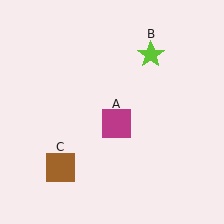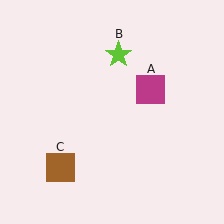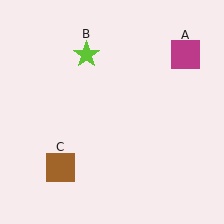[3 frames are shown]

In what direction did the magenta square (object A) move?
The magenta square (object A) moved up and to the right.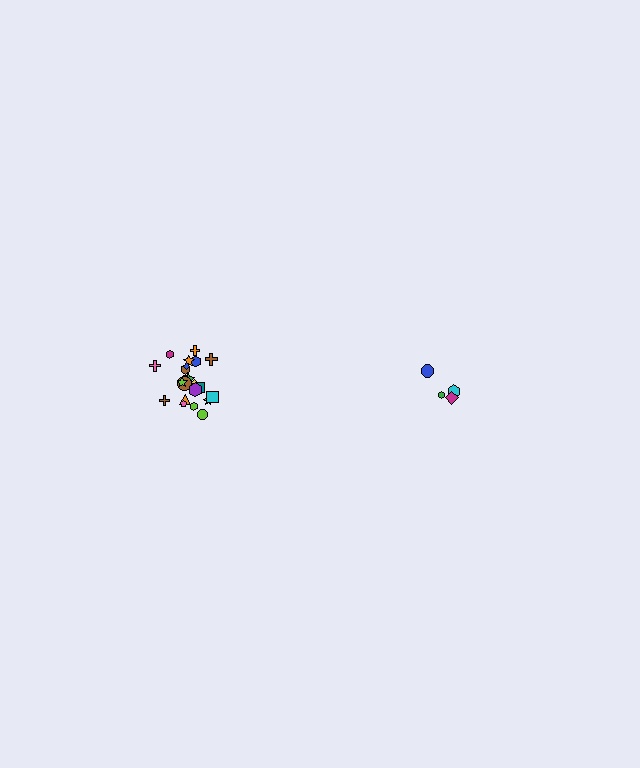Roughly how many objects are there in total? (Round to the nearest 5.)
Roughly 25 objects in total.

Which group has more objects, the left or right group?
The left group.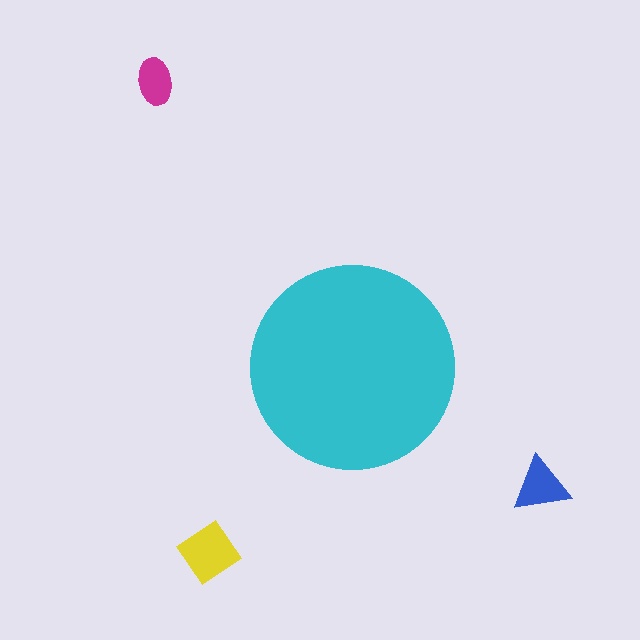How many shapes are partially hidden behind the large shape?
0 shapes are partially hidden.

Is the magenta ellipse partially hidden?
No, the magenta ellipse is fully visible.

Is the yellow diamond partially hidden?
No, the yellow diamond is fully visible.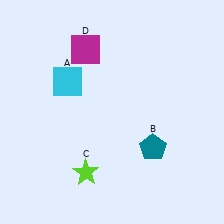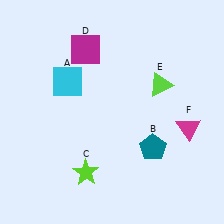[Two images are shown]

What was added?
A lime triangle (E), a magenta triangle (F) were added in Image 2.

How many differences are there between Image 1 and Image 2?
There are 2 differences between the two images.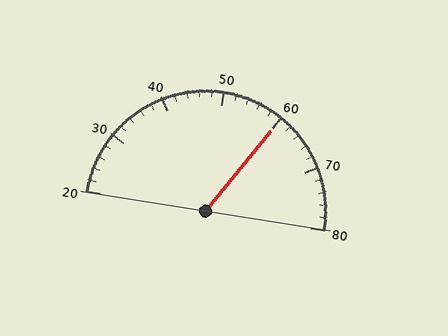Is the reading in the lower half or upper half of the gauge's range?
The reading is in the upper half of the range (20 to 80).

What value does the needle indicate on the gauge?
The needle indicates approximately 60.